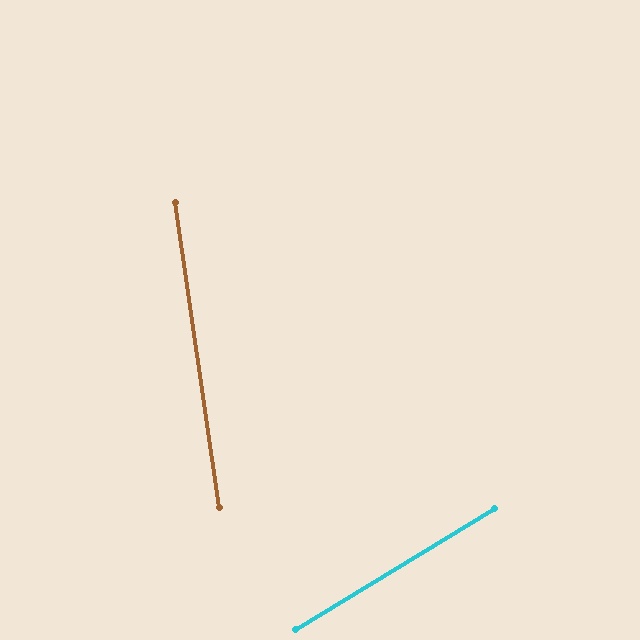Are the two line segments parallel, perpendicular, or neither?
Neither parallel nor perpendicular — they differ by about 67°.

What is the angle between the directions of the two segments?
Approximately 67 degrees.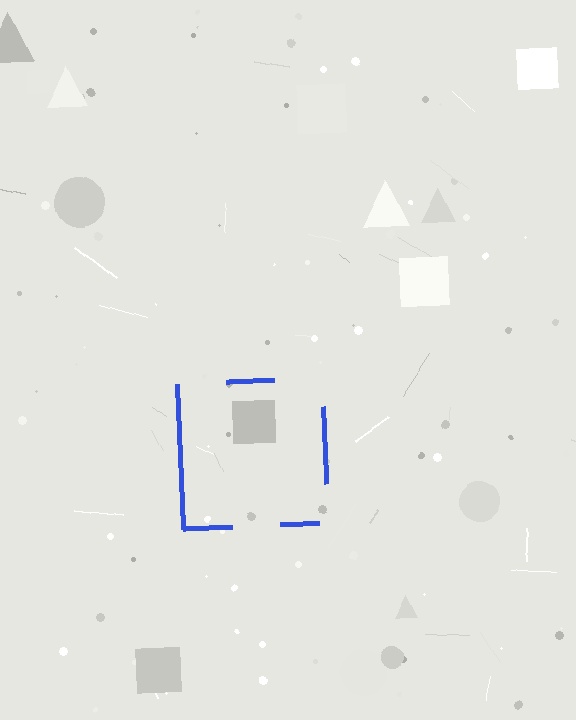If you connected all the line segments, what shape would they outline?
They would outline a square.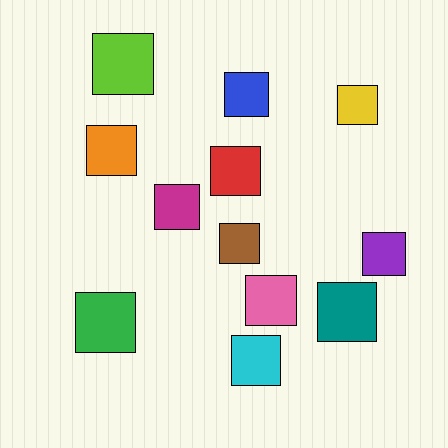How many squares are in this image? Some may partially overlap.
There are 12 squares.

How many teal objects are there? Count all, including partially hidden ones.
There is 1 teal object.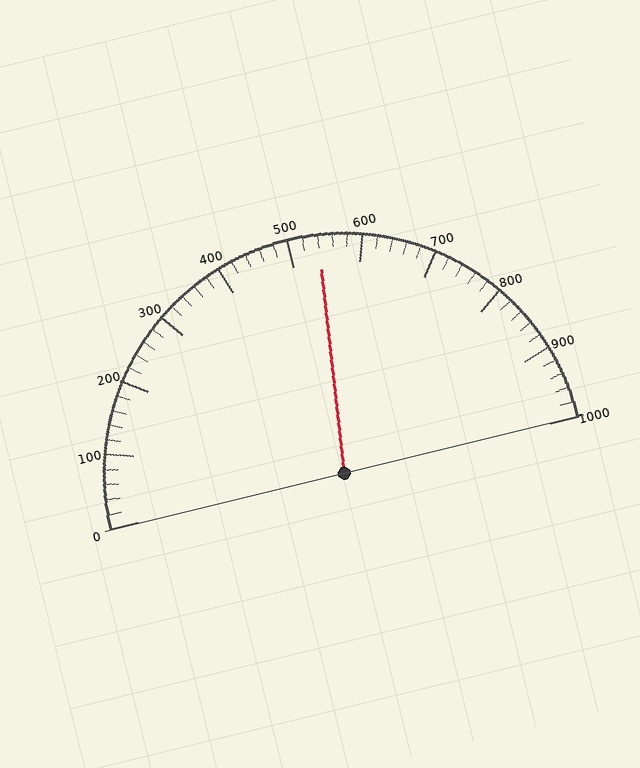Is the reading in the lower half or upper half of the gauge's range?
The reading is in the upper half of the range (0 to 1000).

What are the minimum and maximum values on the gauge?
The gauge ranges from 0 to 1000.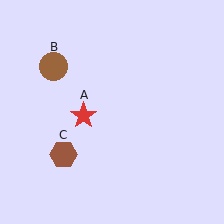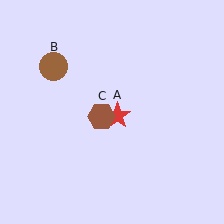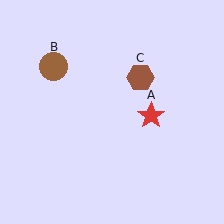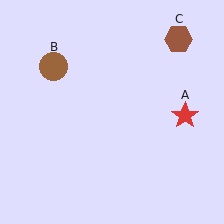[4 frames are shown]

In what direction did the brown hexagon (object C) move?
The brown hexagon (object C) moved up and to the right.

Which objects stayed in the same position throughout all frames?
Brown circle (object B) remained stationary.